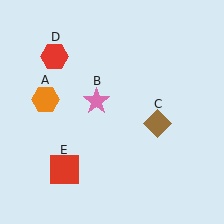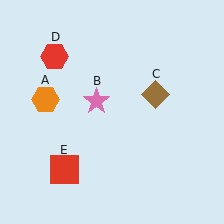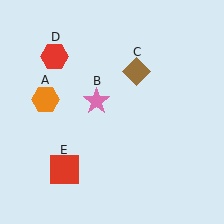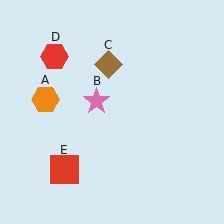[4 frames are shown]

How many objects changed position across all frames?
1 object changed position: brown diamond (object C).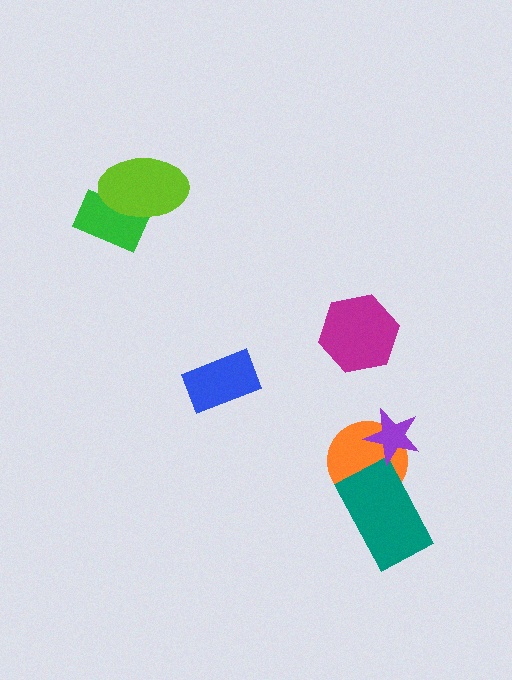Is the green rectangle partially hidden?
Yes, it is partially covered by another shape.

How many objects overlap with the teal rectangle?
1 object overlaps with the teal rectangle.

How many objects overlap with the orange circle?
2 objects overlap with the orange circle.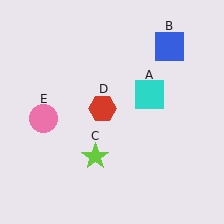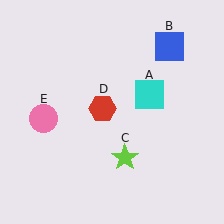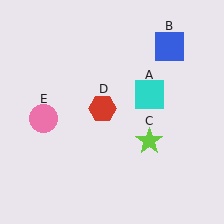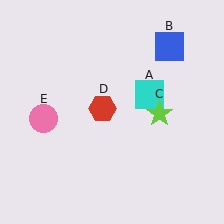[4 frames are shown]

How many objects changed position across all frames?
1 object changed position: lime star (object C).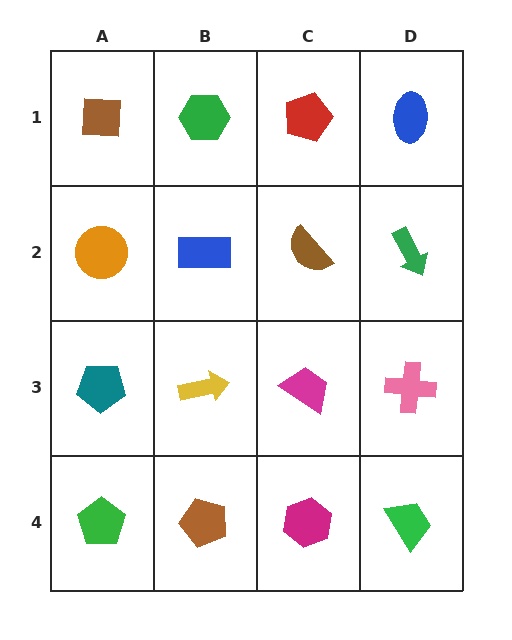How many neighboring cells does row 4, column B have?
3.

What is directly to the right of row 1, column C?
A blue ellipse.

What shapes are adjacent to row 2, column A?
A brown square (row 1, column A), a teal pentagon (row 3, column A), a blue rectangle (row 2, column B).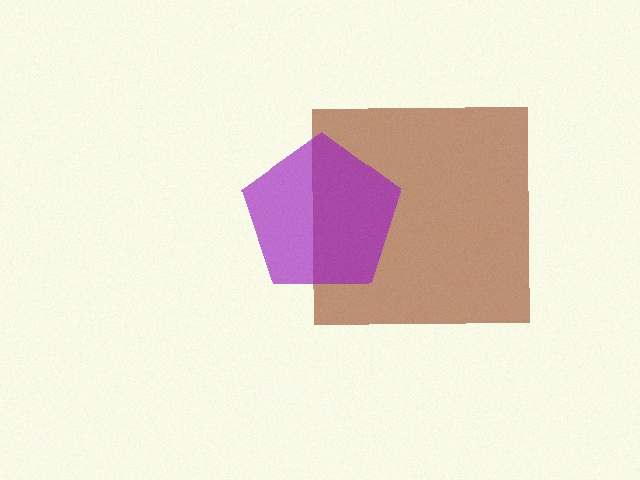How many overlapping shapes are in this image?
There are 2 overlapping shapes in the image.